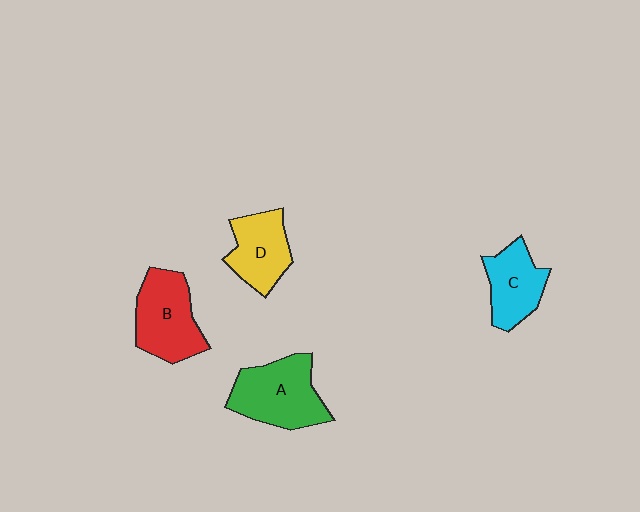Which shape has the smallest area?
Shape C (cyan).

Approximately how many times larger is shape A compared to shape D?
Approximately 1.4 times.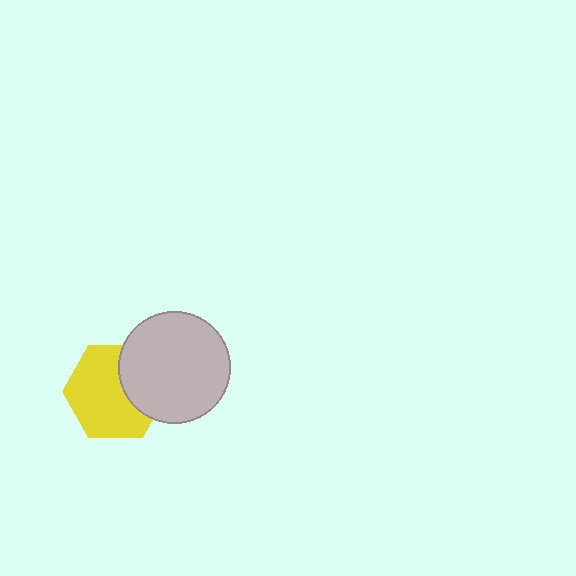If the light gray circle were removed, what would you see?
You would see the complete yellow hexagon.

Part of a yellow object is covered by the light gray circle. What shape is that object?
It is a hexagon.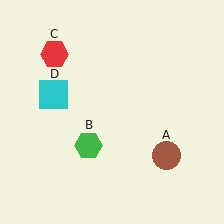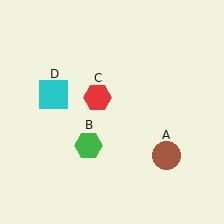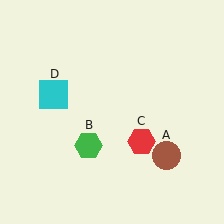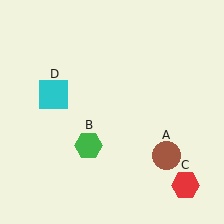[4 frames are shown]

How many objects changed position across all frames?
1 object changed position: red hexagon (object C).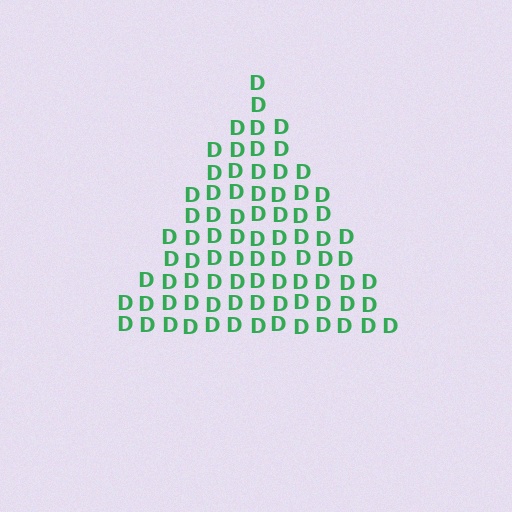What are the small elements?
The small elements are letter D's.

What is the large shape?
The large shape is a triangle.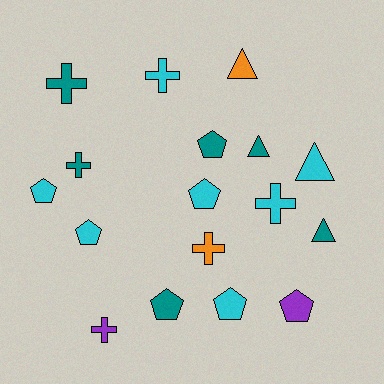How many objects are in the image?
There are 17 objects.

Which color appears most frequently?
Cyan, with 7 objects.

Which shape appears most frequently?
Pentagon, with 7 objects.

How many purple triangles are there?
There are no purple triangles.